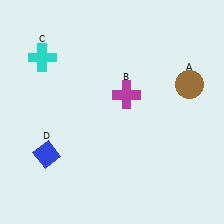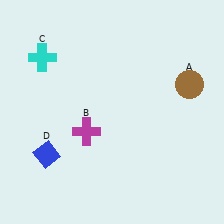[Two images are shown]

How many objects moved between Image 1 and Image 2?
1 object moved between the two images.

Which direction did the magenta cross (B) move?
The magenta cross (B) moved left.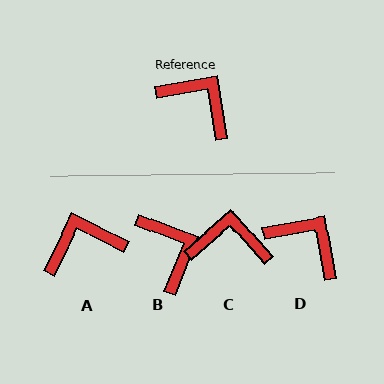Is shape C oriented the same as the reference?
No, it is off by about 32 degrees.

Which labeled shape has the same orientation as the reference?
D.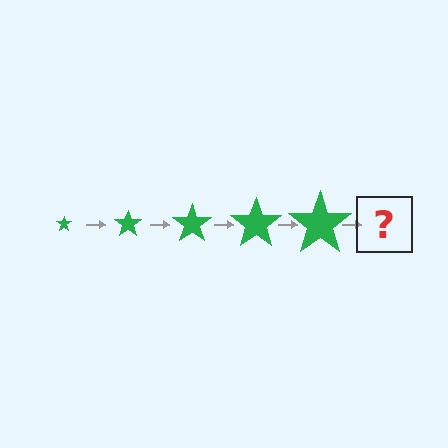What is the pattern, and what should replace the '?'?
The pattern is that the star gets progressively larger each step. The '?' should be a green star, larger than the previous one.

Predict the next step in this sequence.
The next step is a green star, larger than the previous one.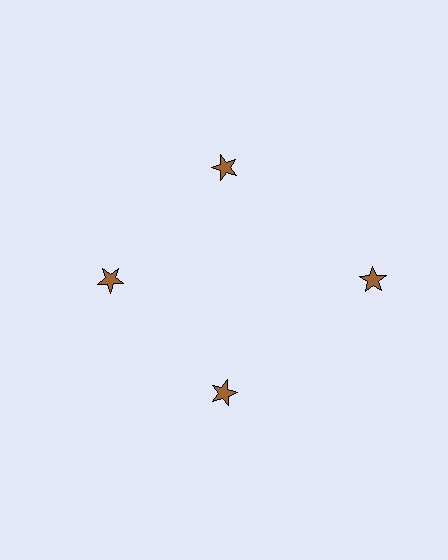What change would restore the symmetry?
The symmetry would be restored by moving it inward, back onto the ring so that all 4 stars sit at equal angles and equal distance from the center.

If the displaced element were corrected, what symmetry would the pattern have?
It would have 4-fold rotational symmetry — the pattern would map onto itself every 90 degrees.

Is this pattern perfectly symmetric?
No. The 4 brown stars are arranged in a ring, but one element near the 3 o'clock position is pushed outward from the center, breaking the 4-fold rotational symmetry.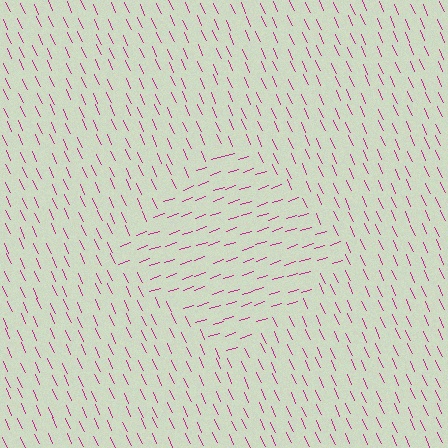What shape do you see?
I see a diamond.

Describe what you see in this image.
The image is filled with small magenta line segments. A diamond region in the image has lines oriented differently from the surrounding lines, creating a visible texture boundary.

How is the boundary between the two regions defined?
The boundary is defined purely by a change in line orientation (approximately 84 degrees difference). All lines are the same color and thickness.